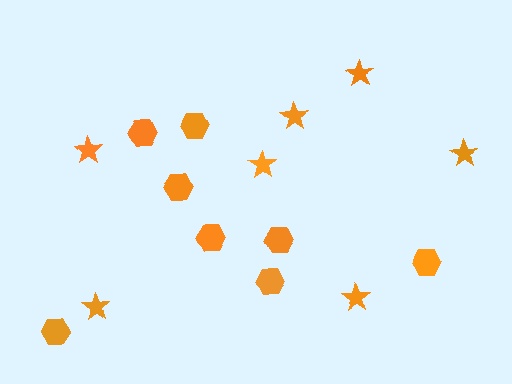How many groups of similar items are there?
There are 2 groups: one group of hexagons (8) and one group of stars (7).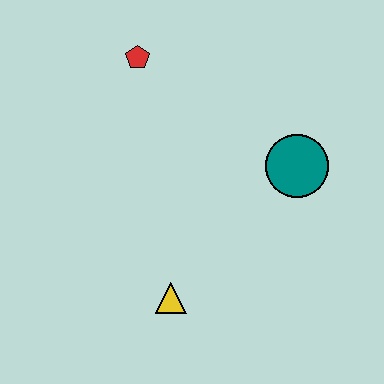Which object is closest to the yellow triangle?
The teal circle is closest to the yellow triangle.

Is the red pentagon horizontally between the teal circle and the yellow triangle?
No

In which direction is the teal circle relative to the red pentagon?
The teal circle is to the right of the red pentagon.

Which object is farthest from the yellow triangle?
The red pentagon is farthest from the yellow triangle.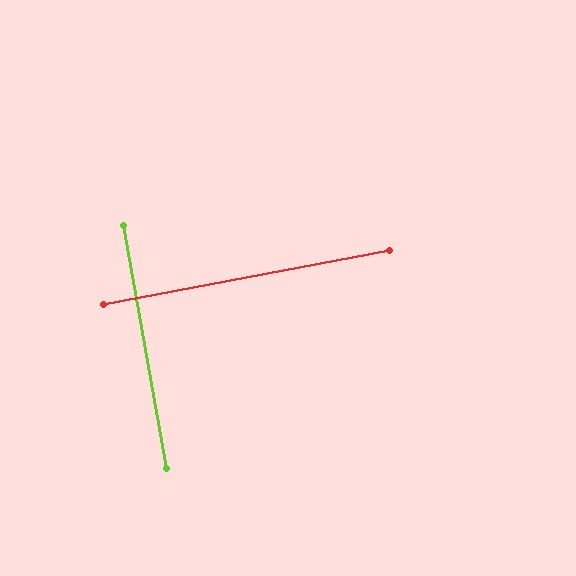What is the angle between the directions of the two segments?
Approximately 90 degrees.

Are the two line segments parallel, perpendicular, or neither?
Perpendicular — they meet at approximately 90°.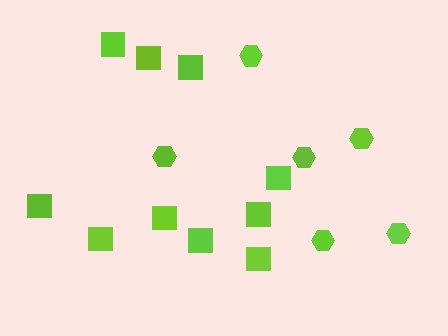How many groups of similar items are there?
There are 2 groups: one group of squares (10) and one group of hexagons (6).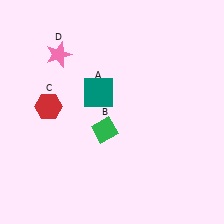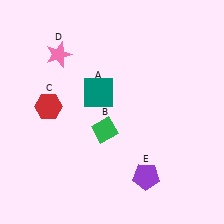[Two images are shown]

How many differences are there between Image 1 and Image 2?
There is 1 difference between the two images.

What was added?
A purple pentagon (E) was added in Image 2.